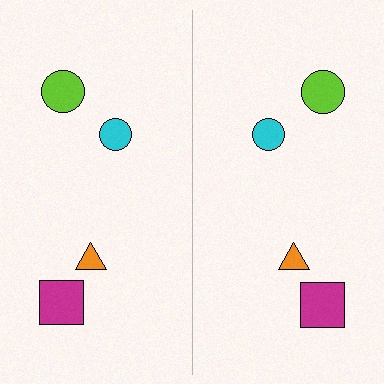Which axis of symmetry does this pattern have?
The pattern has a vertical axis of symmetry running through the center of the image.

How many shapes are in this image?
There are 8 shapes in this image.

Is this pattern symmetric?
Yes, this pattern has bilateral (reflection) symmetry.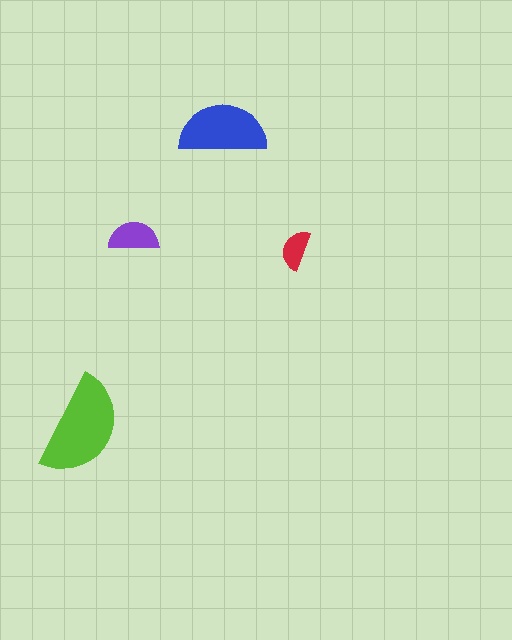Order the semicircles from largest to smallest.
the lime one, the blue one, the purple one, the red one.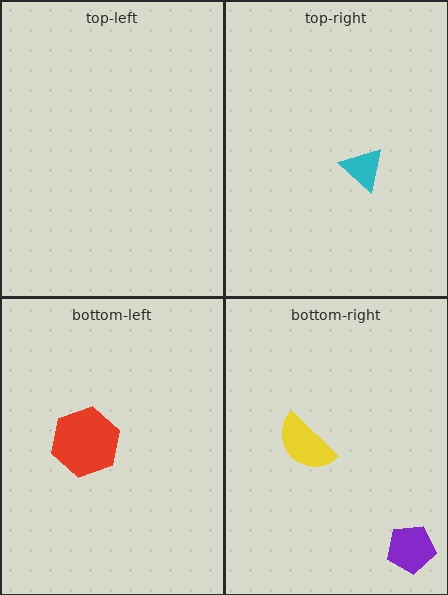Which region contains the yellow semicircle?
The bottom-right region.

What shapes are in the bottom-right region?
The yellow semicircle, the purple pentagon.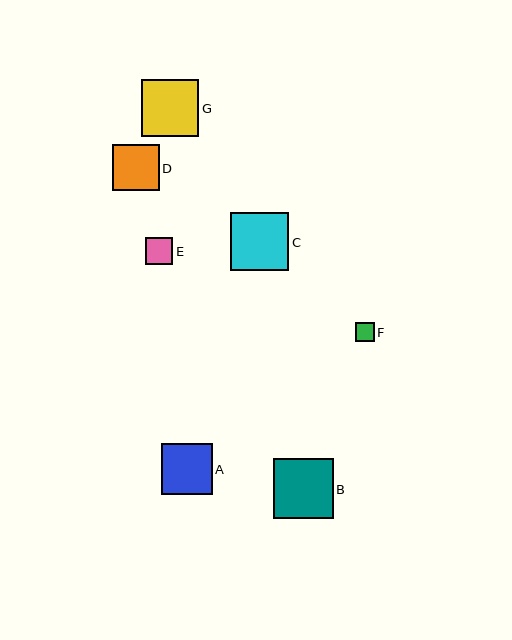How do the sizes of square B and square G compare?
Square B and square G are approximately the same size.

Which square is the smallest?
Square F is the smallest with a size of approximately 19 pixels.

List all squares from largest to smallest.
From largest to smallest: B, C, G, A, D, E, F.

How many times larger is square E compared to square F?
Square E is approximately 1.4 times the size of square F.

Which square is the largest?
Square B is the largest with a size of approximately 59 pixels.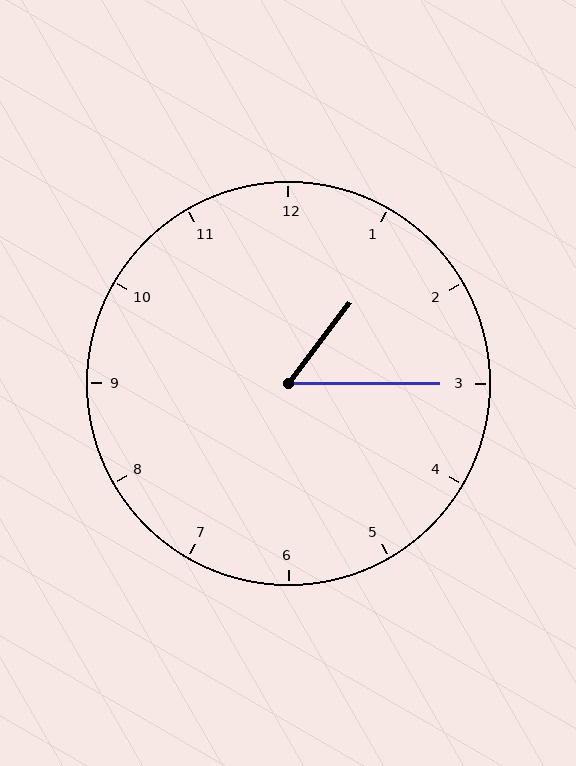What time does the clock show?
1:15.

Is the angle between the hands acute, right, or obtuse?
It is acute.